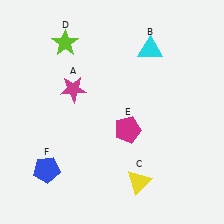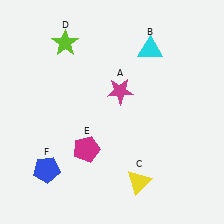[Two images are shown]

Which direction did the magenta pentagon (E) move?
The magenta pentagon (E) moved left.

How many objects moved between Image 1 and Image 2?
2 objects moved between the two images.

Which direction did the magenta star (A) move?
The magenta star (A) moved right.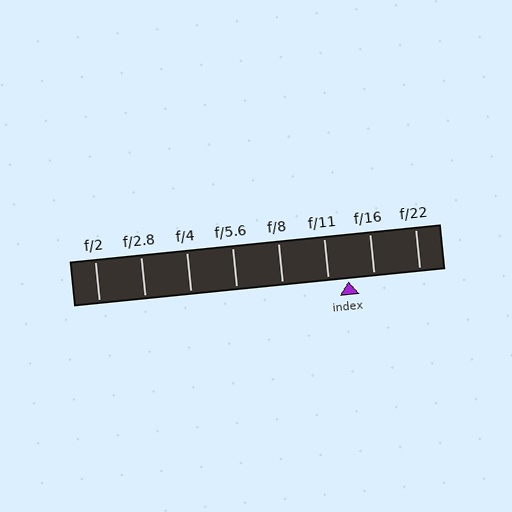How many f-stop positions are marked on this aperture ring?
There are 8 f-stop positions marked.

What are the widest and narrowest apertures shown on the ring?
The widest aperture shown is f/2 and the narrowest is f/22.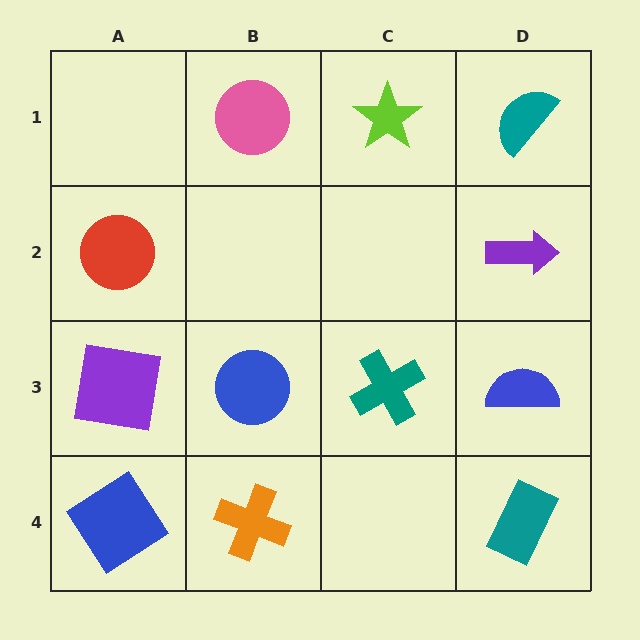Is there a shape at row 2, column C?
No, that cell is empty.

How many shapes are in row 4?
3 shapes.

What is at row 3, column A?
A purple square.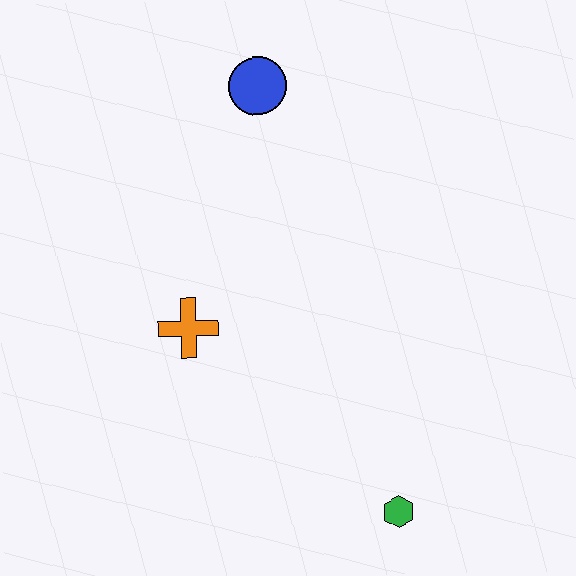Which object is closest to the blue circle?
The orange cross is closest to the blue circle.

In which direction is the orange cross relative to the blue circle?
The orange cross is below the blue circle.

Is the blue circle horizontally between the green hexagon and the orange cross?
Yes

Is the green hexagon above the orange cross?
No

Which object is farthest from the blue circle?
The green hexagon is farthest from the blue circle.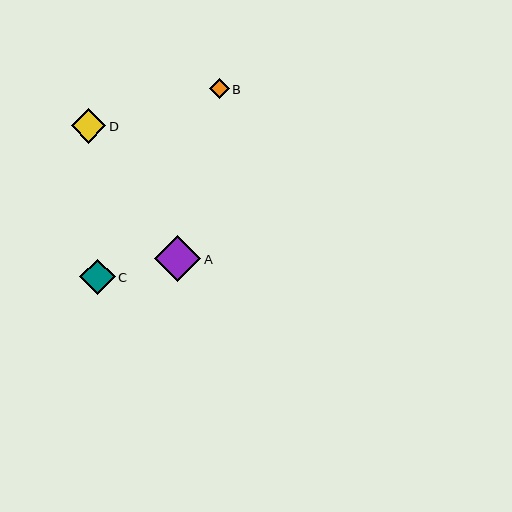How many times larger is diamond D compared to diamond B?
Diamond D is approximately 1.7 times the size of diamond B.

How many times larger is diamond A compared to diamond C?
Diamond A is approximately 1.3 times the size of diamond C.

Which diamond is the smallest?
Diamond B is the smallest with a size of approximately 20 pixels.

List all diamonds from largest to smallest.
From largest to smallest: A, C, D, B.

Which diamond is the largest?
Diamond A is the largest with a size of approximately 46 pixels.